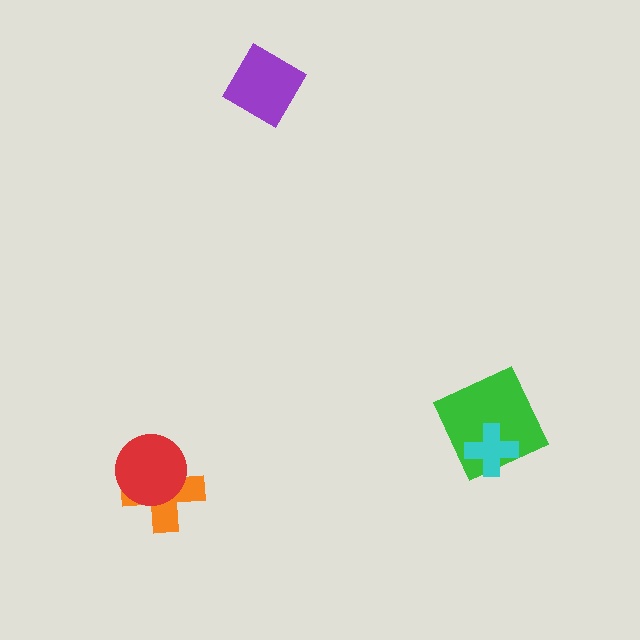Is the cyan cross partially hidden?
No, no other shape covers it.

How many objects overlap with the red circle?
1 object overlaps with the red circle.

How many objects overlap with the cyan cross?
1 object overlaps with the cyan cross.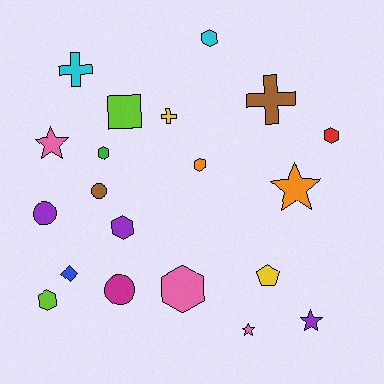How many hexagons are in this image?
There are 7 hexagons.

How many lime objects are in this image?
There are 2 lime objects.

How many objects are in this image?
There are 20 objects.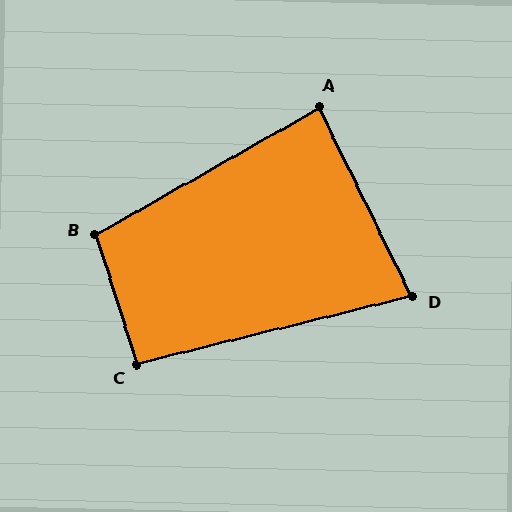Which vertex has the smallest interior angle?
D, at approximately 78 degrees.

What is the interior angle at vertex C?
Approximately 93 degrees (approximately right).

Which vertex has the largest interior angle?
B, at approximately 102 degrees.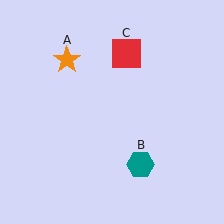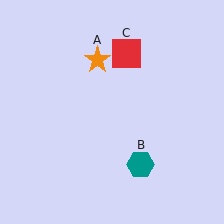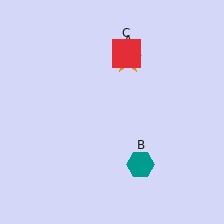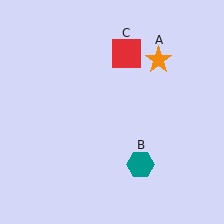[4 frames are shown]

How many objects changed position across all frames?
1 object changed position: orange star (object A).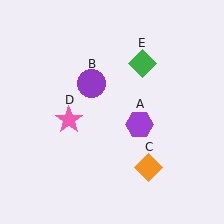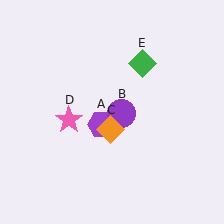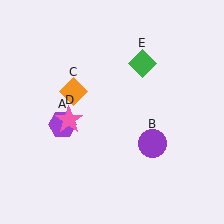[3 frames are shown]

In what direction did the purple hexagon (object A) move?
The purple hexagon (object A) moved left.